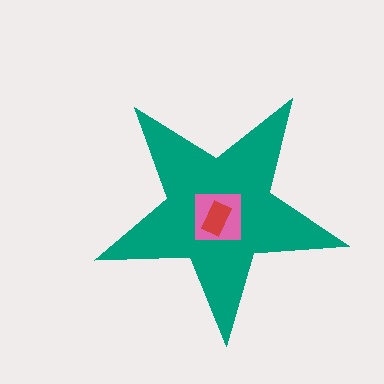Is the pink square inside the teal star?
Yes.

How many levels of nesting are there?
3.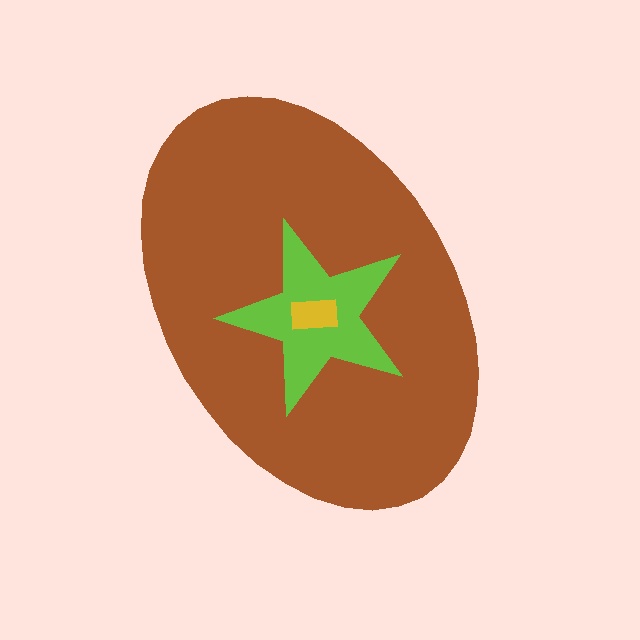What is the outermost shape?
The brown ellipse.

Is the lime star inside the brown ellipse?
Yes.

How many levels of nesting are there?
3.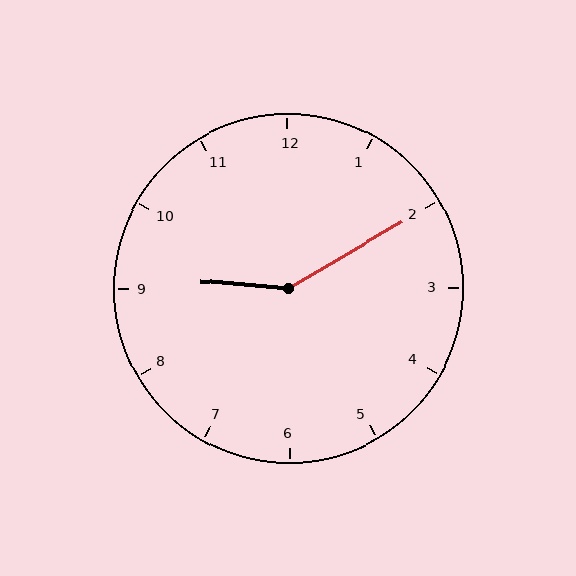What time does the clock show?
9:10.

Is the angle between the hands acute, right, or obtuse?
It is obtuse.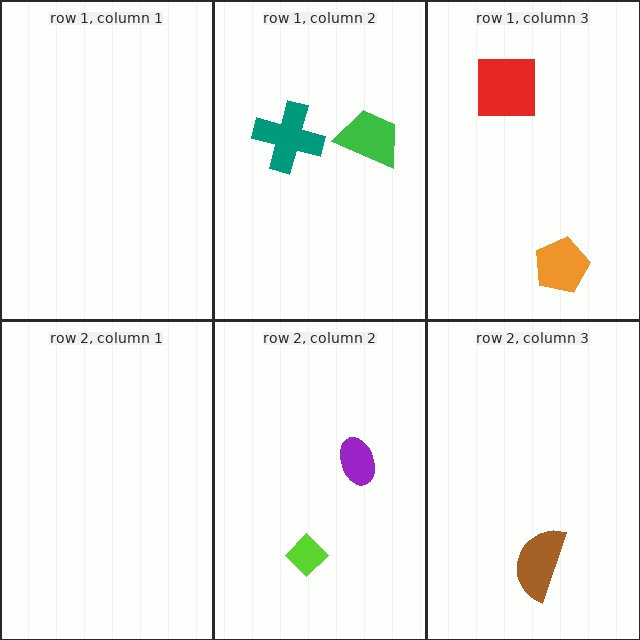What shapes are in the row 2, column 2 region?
The purple ellipse, the lime diamond.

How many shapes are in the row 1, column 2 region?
2.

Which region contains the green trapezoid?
The row 1, column 2 region.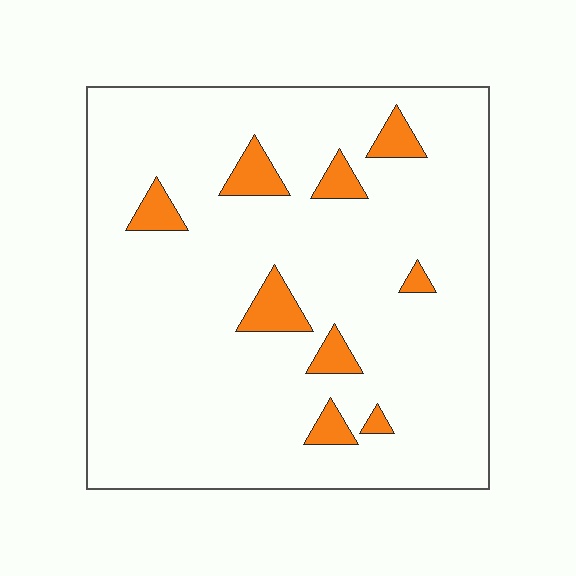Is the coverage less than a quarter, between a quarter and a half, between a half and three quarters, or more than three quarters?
Less than a quarter.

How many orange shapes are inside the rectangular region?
9.